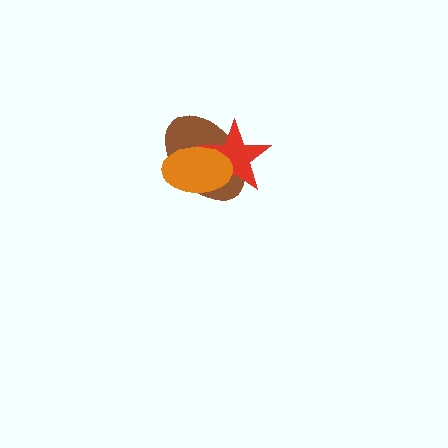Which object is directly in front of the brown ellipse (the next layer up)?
The red star is directly in front of the brown ellipse.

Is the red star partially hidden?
Yes, it is partially covered by another shape.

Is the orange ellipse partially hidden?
No, no other shape covers it.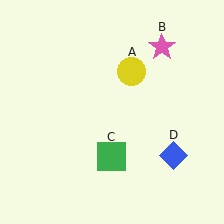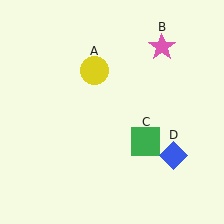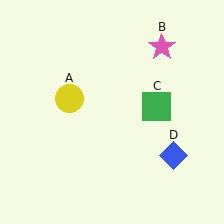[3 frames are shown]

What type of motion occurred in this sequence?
The yellow circle (object A), green square (object C) rotated counterclockwise around the center of the scene.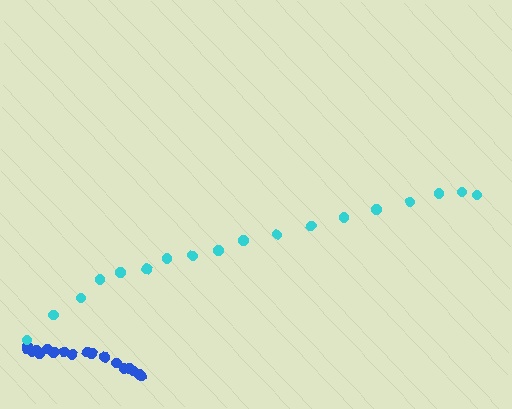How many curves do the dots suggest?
There are 2 distinct paths.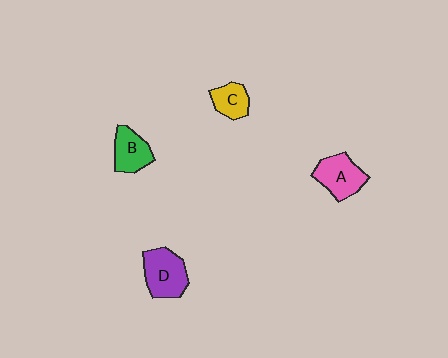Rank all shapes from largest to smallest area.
From largest to smallest: D (purple), A (pink), B (green), C (yellow).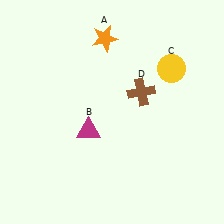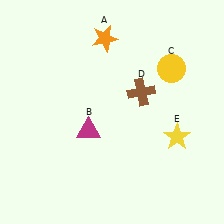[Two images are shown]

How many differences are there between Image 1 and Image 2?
There is 1 difference between the two images.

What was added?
A yellow star (E) was added in Image 2.